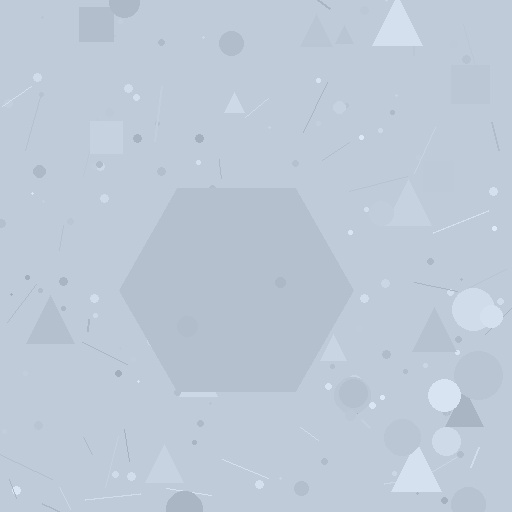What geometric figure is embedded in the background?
A hexagon is embedded in the background.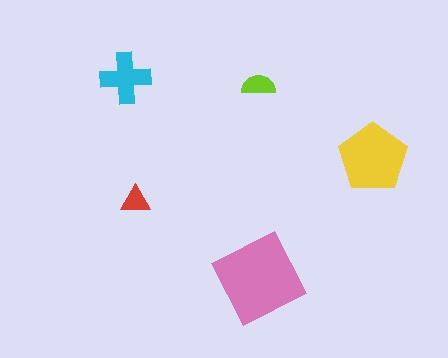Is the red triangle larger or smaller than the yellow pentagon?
Smaller.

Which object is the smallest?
The red triangle.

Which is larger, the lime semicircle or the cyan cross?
The cyan cross.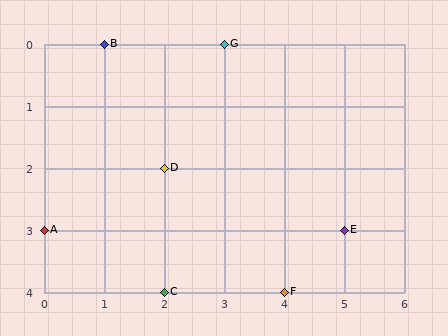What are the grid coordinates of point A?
Point A is at grid coordinates (0, 3).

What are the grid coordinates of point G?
Point G is at grid coordinates (3, 0).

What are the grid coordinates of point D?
Point D is at grid coordinates (2, 2).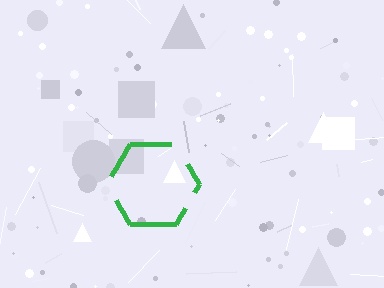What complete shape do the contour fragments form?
The contour fragments form a hexagon.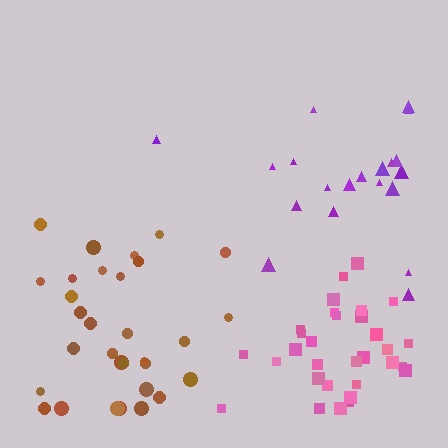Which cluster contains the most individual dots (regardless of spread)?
Pink (31).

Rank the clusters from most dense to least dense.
pink, brown, purple.